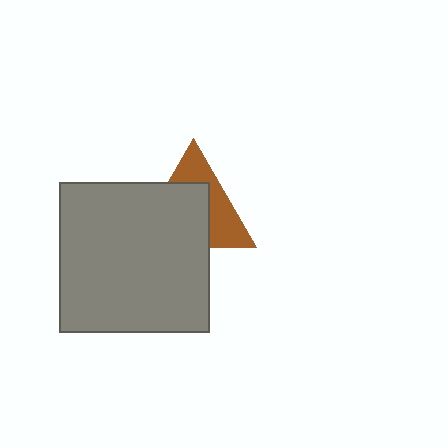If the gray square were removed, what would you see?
You would see the complete brown triangle.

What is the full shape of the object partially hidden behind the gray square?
The partially hidden object is a brown triangle.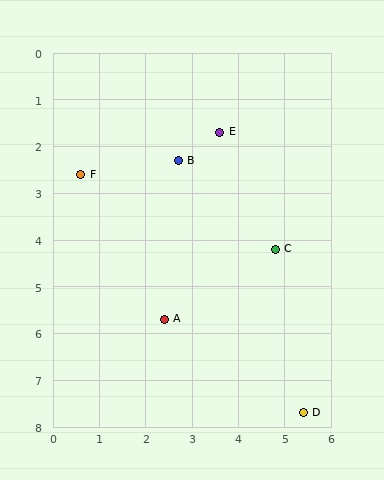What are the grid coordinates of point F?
Point F is at approximately (0.6, 2.6).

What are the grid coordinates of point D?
Point D is at approximately (5.4, 7.7).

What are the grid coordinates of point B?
Point B is at approximately (2.7, 2.3).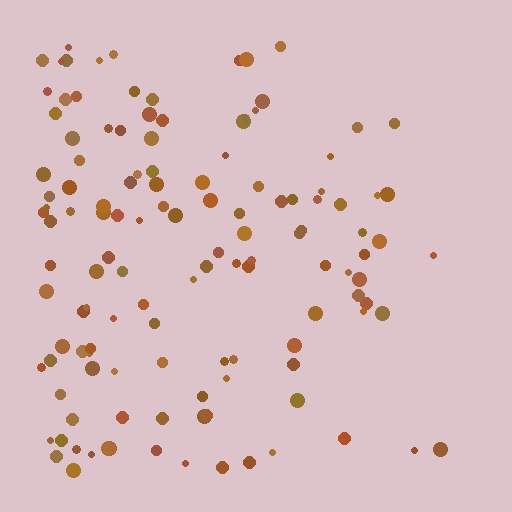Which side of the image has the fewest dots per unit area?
The right.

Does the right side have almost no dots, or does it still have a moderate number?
Still a moderate number, just noticeably fewer than the left.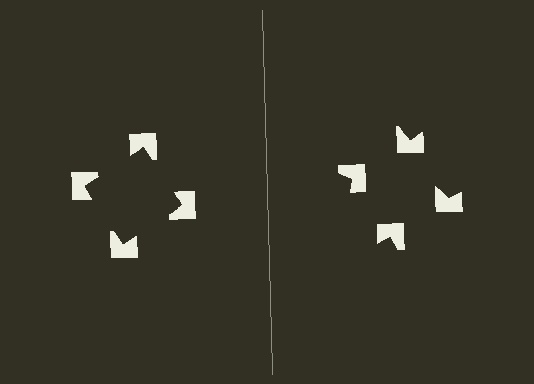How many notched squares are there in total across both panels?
8 — 4 on each side.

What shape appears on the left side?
An illusory square.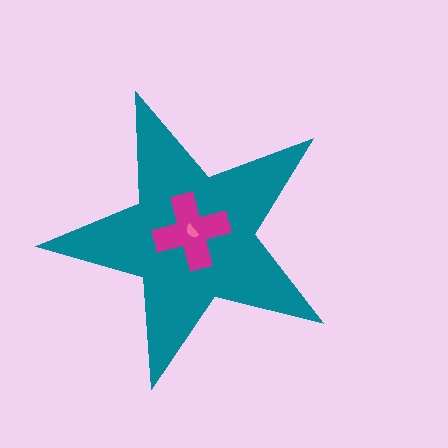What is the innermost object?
The pink semicircle.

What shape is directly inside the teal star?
The magenta cross.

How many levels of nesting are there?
3.